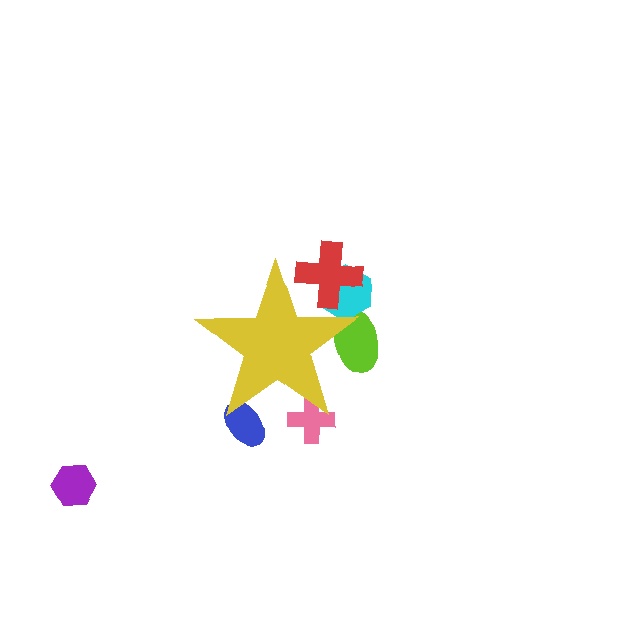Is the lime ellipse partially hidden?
Yes, the lime ellipse is partially hidden behind the yellow star.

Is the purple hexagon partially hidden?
No, the purple hexagon is fully visible.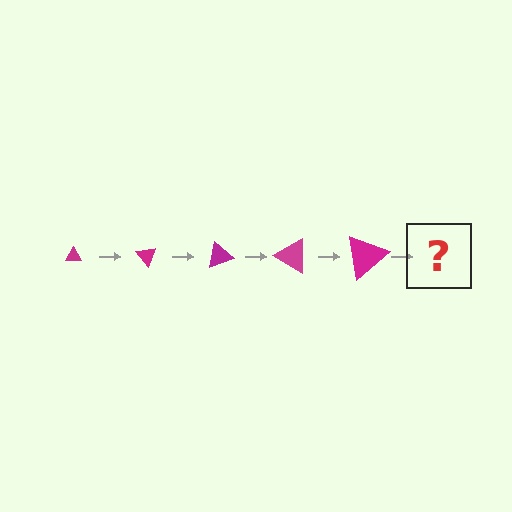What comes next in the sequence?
The next element should be a triangle, larger than the previous one and rotated 250 degrees from the start.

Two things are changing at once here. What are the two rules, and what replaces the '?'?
The two rules are that the triangle grows larger each step and it rotates 50 degrees each step. The '?' should be a triangle, larger than the previous one and rotated 250 degrees from the start.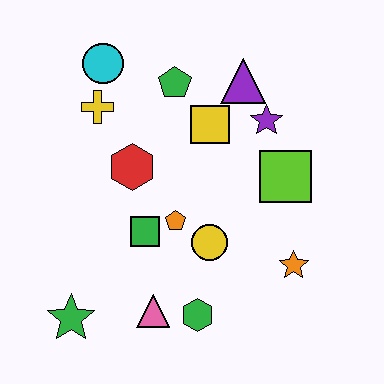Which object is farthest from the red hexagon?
The orange star is farthest from the red hexagon.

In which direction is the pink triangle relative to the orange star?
The pink triangle is to the left of the orange star.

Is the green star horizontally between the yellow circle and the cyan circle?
No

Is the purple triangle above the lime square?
Yes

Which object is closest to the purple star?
The purple triangle is closest to the purple star.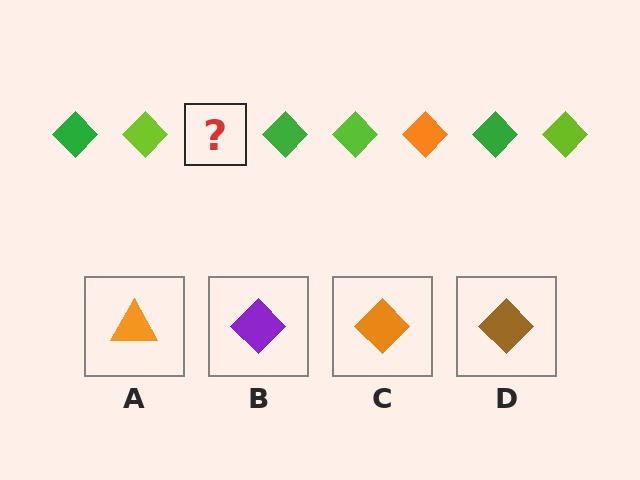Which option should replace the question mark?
Option C.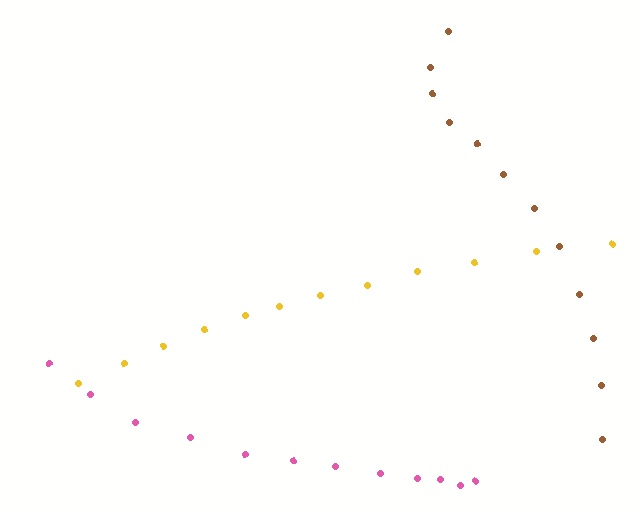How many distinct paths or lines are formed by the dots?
There are 3 distinct paths.